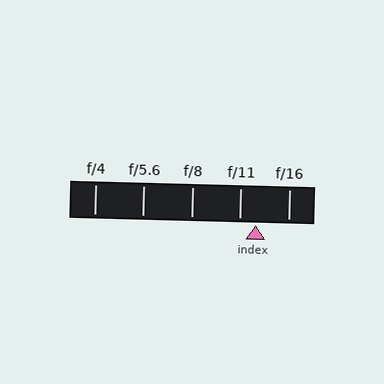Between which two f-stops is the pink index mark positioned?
The index mark is between f/11 and f/16.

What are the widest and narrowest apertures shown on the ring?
The widest aperture shown is f/4 and the narrowest is f/16.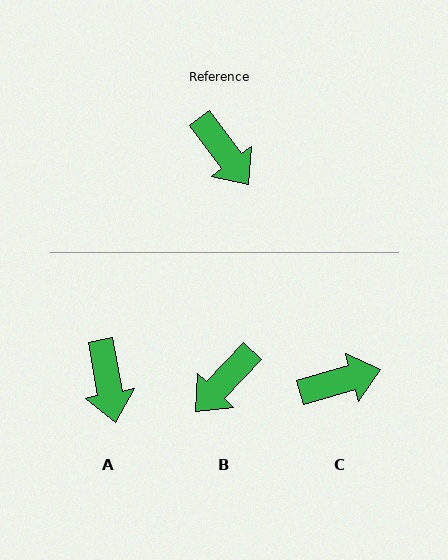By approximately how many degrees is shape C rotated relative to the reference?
Approximately 69 degrees counter-clockwise.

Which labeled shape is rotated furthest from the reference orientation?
B, about 79 degrees away.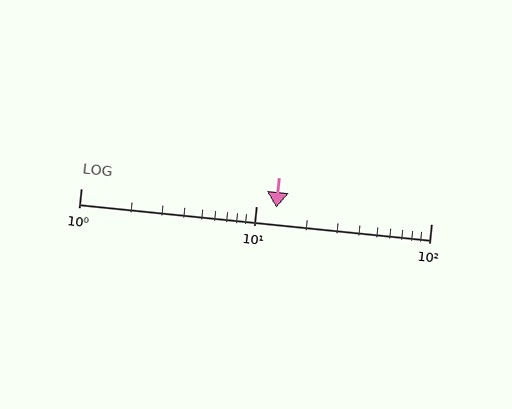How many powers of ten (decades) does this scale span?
The scale spans 2 decades, from 1 to 100.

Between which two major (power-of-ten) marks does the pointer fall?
The pointer is between 10 and 100.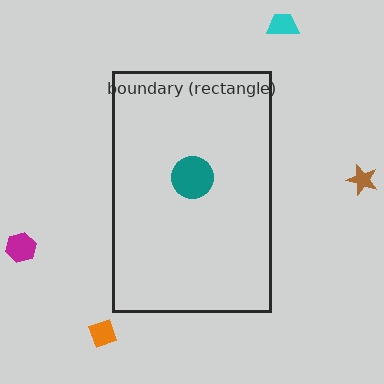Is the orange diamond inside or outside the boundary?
Outside.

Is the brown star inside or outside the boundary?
Outside.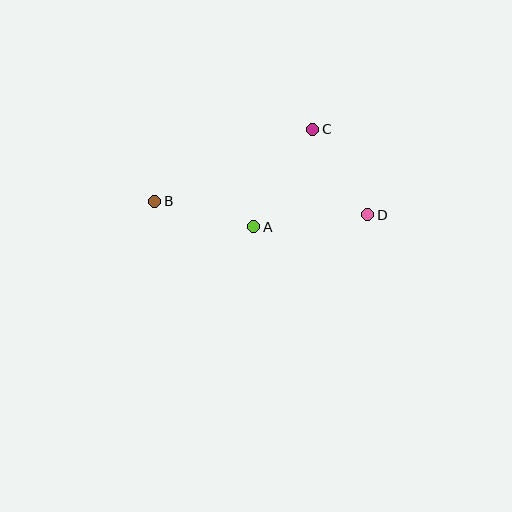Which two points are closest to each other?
Points C and D are closest to each other.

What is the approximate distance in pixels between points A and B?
The distance between A and B is approximately 102 pixels.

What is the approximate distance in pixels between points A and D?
The distance between A and D is approximately 115 pixels.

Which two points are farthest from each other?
Points B and D are farthest from each other.